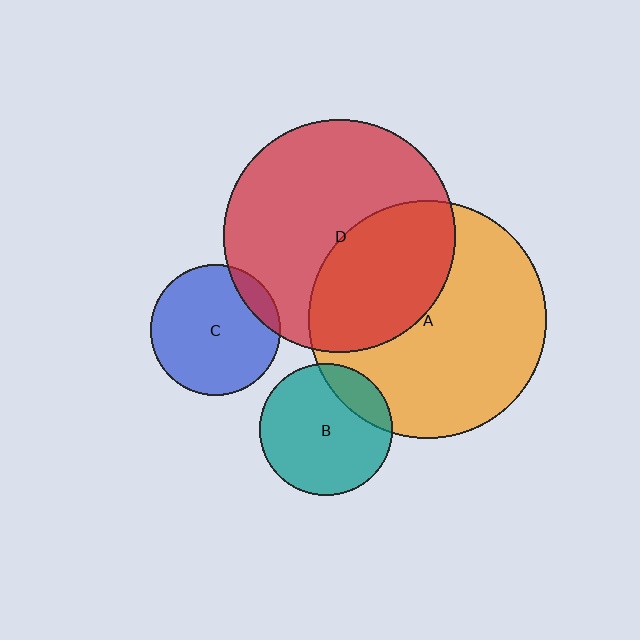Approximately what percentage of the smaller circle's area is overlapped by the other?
Approximately 40%.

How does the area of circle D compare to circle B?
Approximately 3.1 times.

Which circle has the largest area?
Circle A (orange).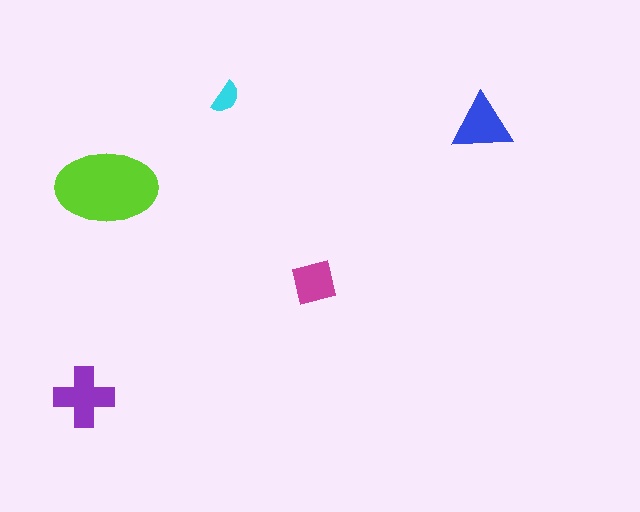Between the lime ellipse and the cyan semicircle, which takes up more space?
The lime ellipse.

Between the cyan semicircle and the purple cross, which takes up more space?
The purple cross.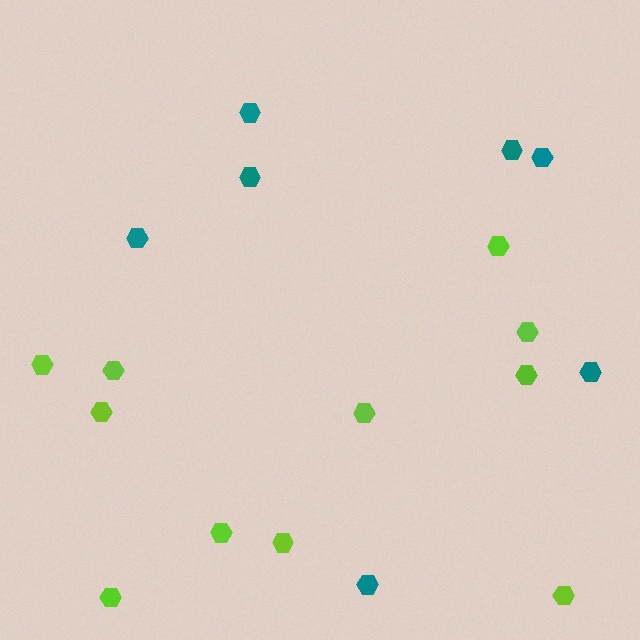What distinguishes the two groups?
There are 2 groups: one group of teal hexagons (7) and one group of lime hexagons (11).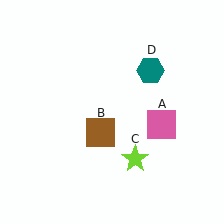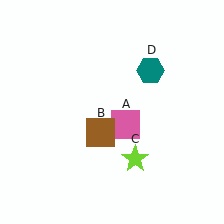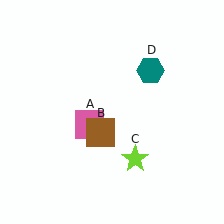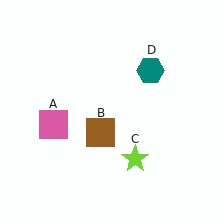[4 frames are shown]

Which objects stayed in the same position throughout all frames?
Brown square (object B) and lime star (object C) and teal hexagon (object D) remained stationary.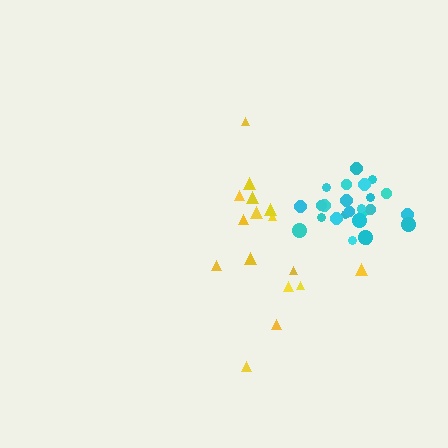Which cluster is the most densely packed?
Cyan.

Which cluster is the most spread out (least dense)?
Yellow.